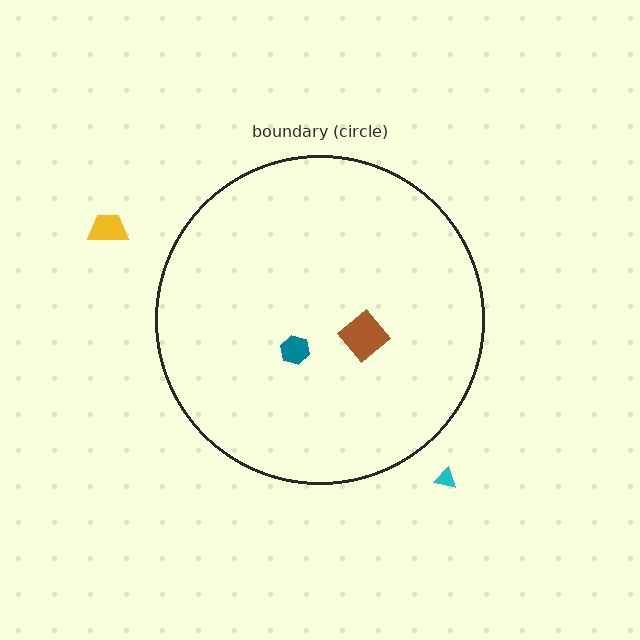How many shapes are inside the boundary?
2 inside, 2 outside.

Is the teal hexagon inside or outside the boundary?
Inside.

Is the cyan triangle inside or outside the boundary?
Outside.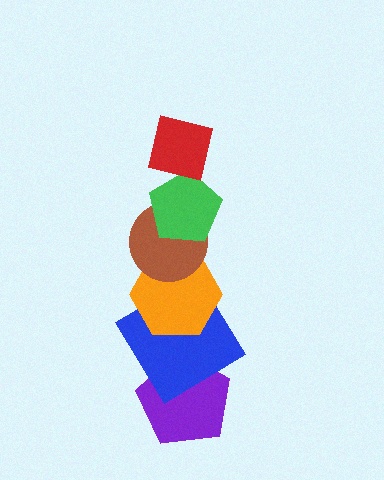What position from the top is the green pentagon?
The green pentagon is 2nd from the top.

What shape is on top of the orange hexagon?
The brown circle is on top of the orange hexagon.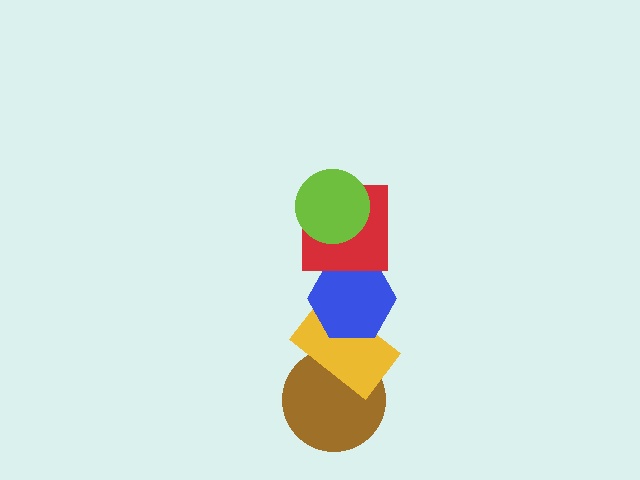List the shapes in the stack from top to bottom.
From top to bottom: the lime circle, the red square, the blue hexagon, the yellow rectangle, the brown circle.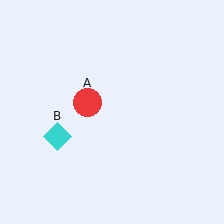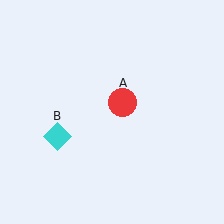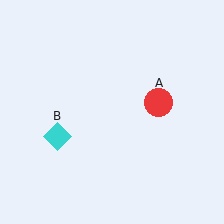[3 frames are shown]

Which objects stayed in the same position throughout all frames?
Cyan diamond (object B) remained stationary.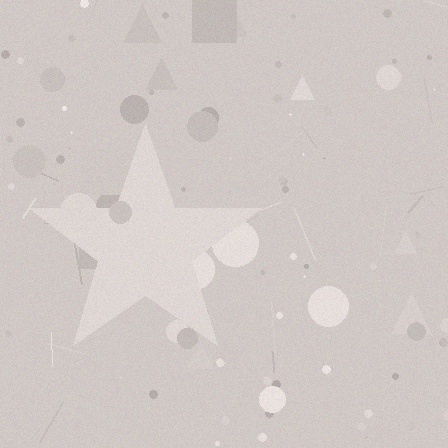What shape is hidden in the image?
A star is hidden in the image.